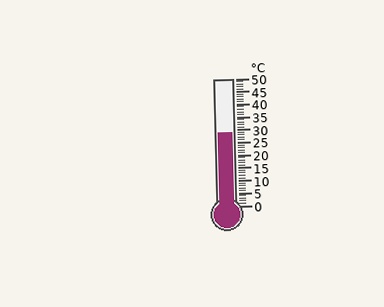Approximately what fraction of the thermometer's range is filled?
The thermometer is filled to approximately 60% of its range.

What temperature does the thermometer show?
The thermometer shows approximately 29°C.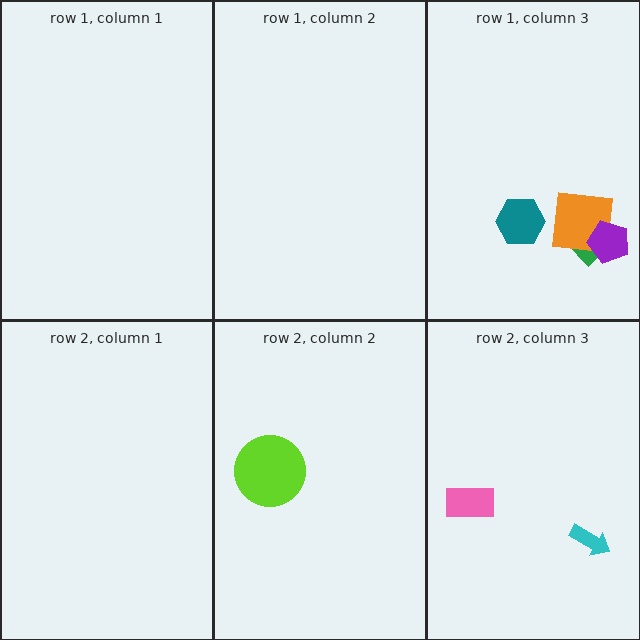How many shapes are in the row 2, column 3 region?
2.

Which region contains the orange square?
The row 1, column 3 region.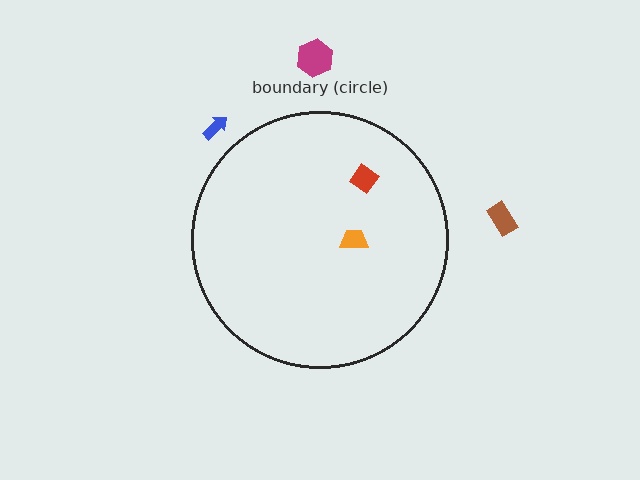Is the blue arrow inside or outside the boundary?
Outside.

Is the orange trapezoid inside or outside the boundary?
Inside.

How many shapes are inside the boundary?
2 inside, 3 outside.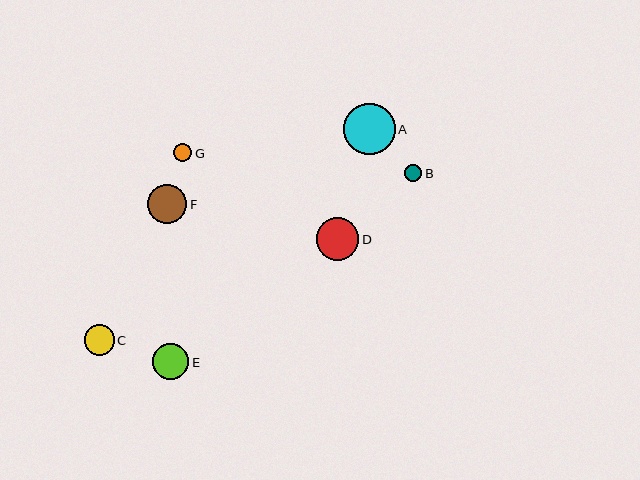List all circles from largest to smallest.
From largest to smallest: A, D, F, E, C, G, B.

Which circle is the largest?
Circle A is the largest with a size of approximately 52 pixels.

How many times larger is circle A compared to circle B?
Circle A is approximately 3.0 times the size of circle B.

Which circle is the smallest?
Circle B is the smallest with a size of approximately 17 pixels.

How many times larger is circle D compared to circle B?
Circle D is approximately 2.4 times the size of circle B.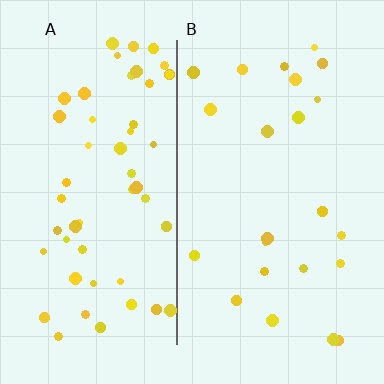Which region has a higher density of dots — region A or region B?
A (the left).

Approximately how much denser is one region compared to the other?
Approximately 2.4× — region A over region B.